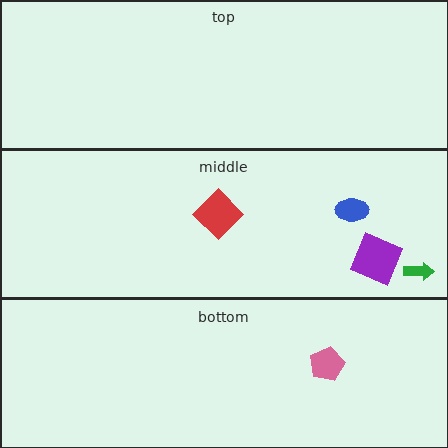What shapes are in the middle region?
The blue ellipse, the purple square, the red diamond, the green arrow.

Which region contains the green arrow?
The middle region.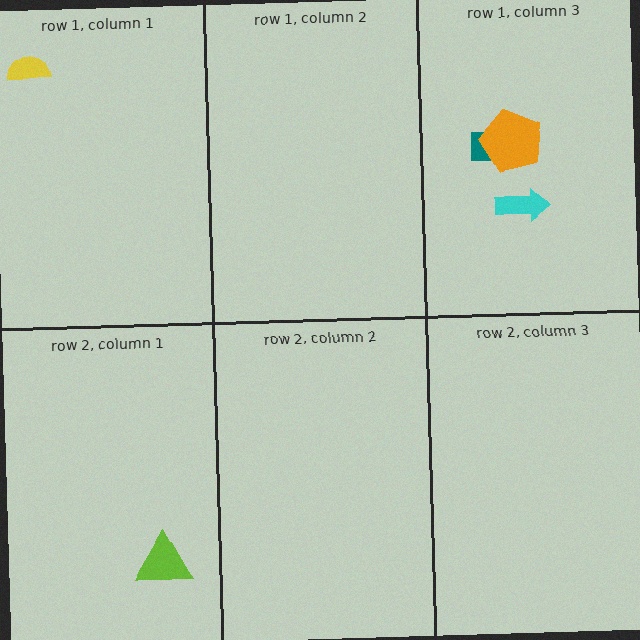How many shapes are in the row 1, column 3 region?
3.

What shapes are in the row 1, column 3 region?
The cyan arrow, the teal rectangle, the orange pentagon.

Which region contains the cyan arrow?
The row 1, column 3 region.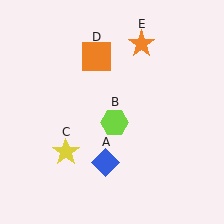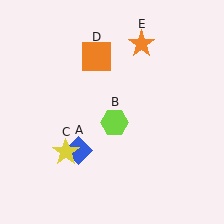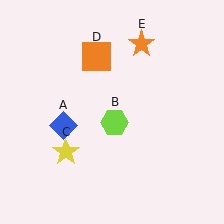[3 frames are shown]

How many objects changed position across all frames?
1 object changed position: blue diamond (object A).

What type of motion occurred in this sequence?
The blue diamond (object A) rotated clockwise around the center of the scene.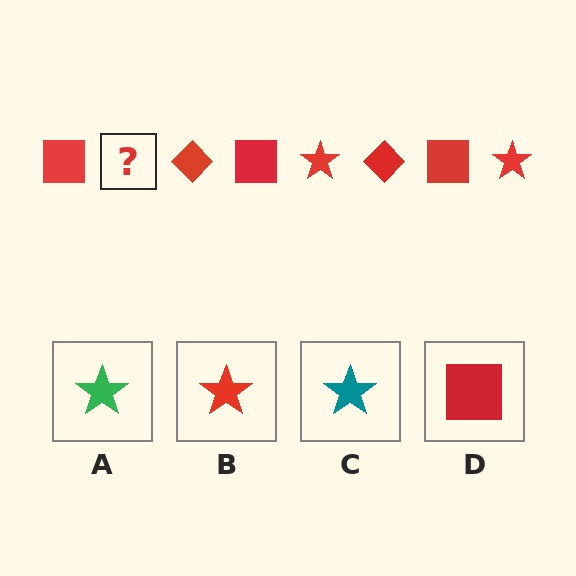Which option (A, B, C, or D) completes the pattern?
B.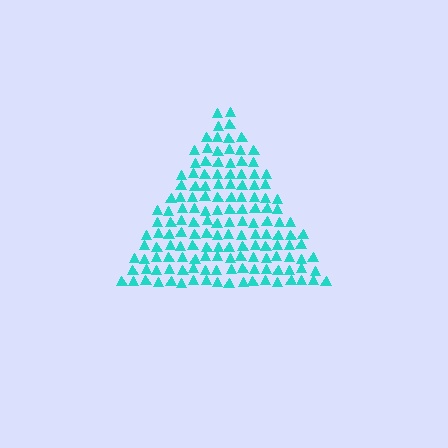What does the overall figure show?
The overall figure shows a triangle.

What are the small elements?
The small elements are triangles.